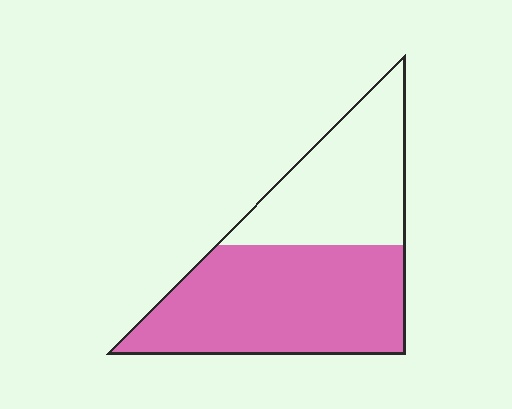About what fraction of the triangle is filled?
About three fifths (3/5).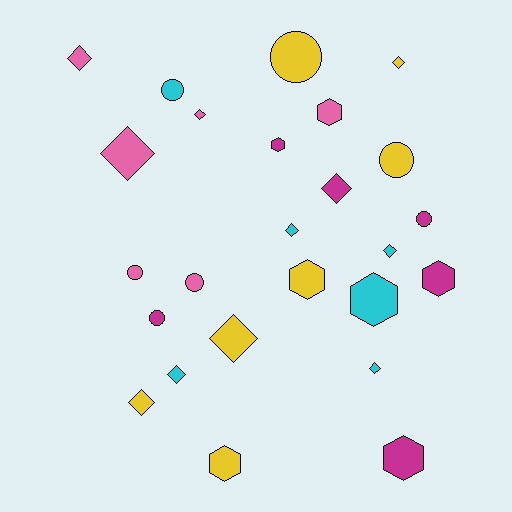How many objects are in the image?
There are 25 objects.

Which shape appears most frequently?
Diamond, with 11 objects.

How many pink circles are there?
There are 2 pink circles.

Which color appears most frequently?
Yellow, with 7 objects.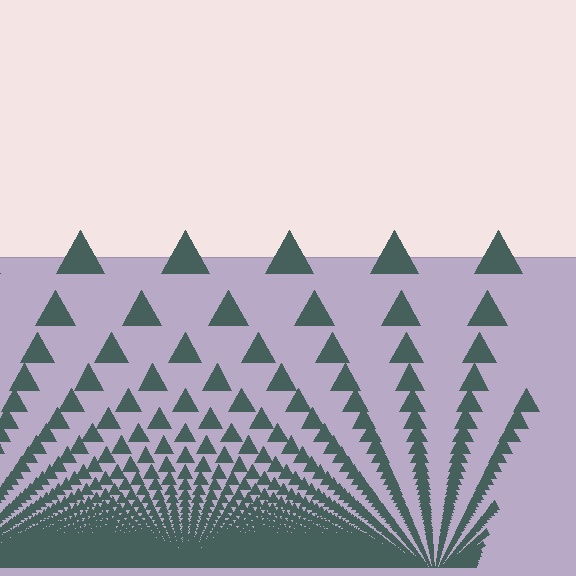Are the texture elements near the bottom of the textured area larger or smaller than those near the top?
Smaller. The gradient is inverted — elements near the bottom are smaller and denser.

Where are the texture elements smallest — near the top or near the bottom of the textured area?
Near the bottom.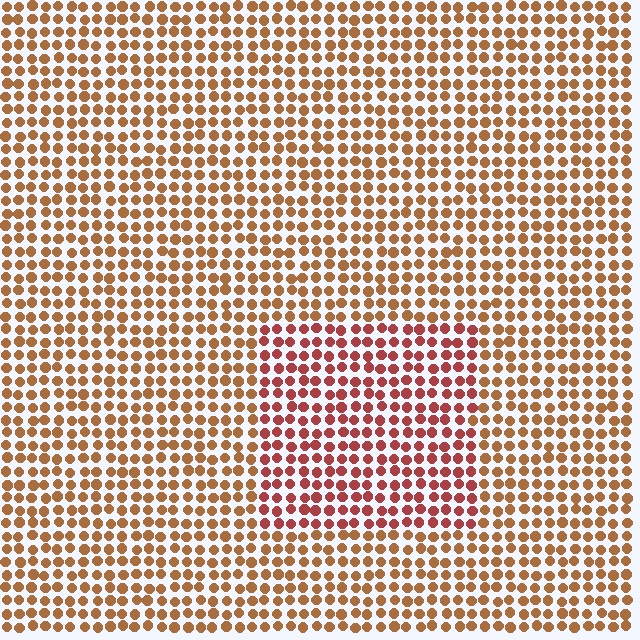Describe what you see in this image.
The image is filled with small brown elements in a uniform arrangement. A rectangle-shaped region is visible where the elements are tinted to a slightly different hue, forming a subtle color boundary.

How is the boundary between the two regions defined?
The boundary is defined purely by a slight shift in hue (about 30 degrees). Spacing, size, and orientation are identical on both sides.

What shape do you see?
I see a rectangle.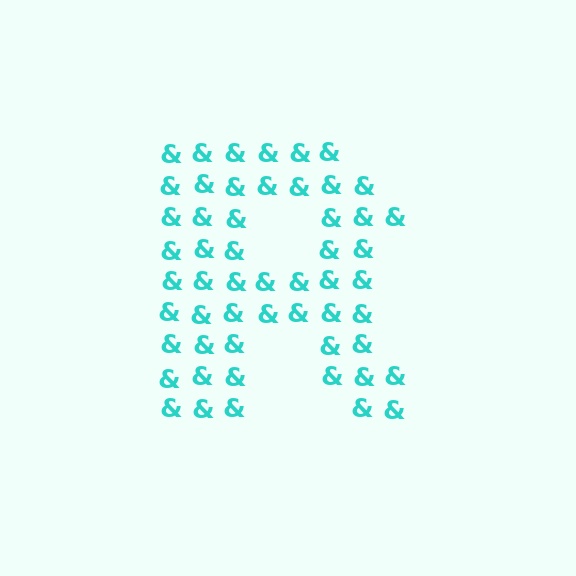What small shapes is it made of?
It is made of small ampersands.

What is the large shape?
The large shape is the letter R.